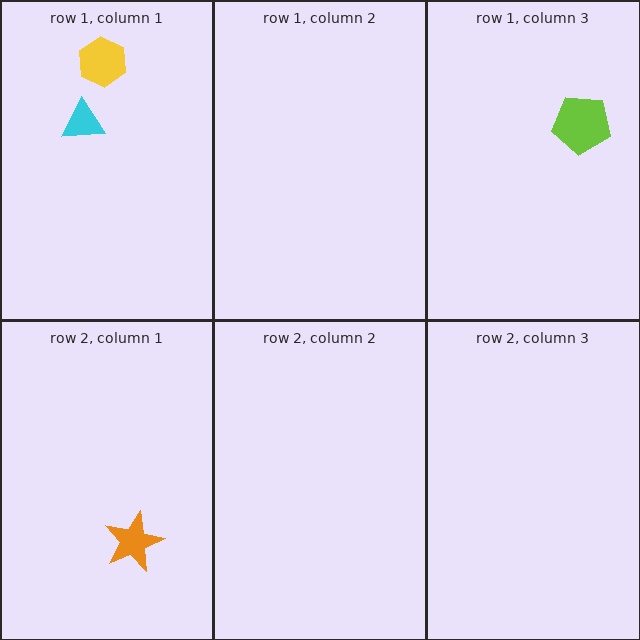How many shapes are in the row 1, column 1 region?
2.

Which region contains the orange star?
The row 2, column 1 region.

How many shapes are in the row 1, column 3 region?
1.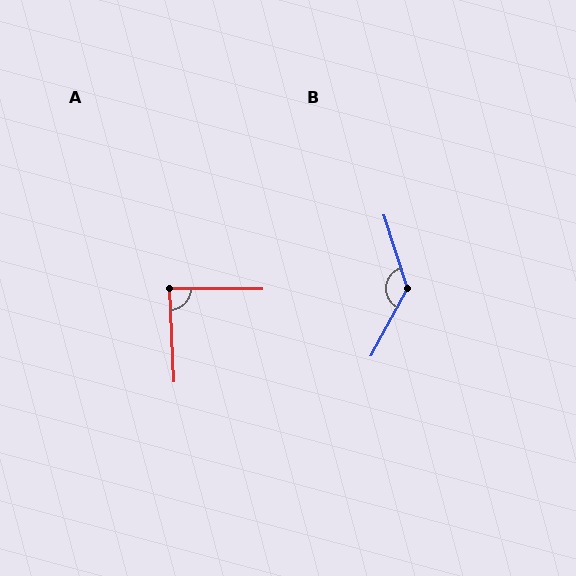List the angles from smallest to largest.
A (87°), B (134°).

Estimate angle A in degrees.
Approximately 87 degrees.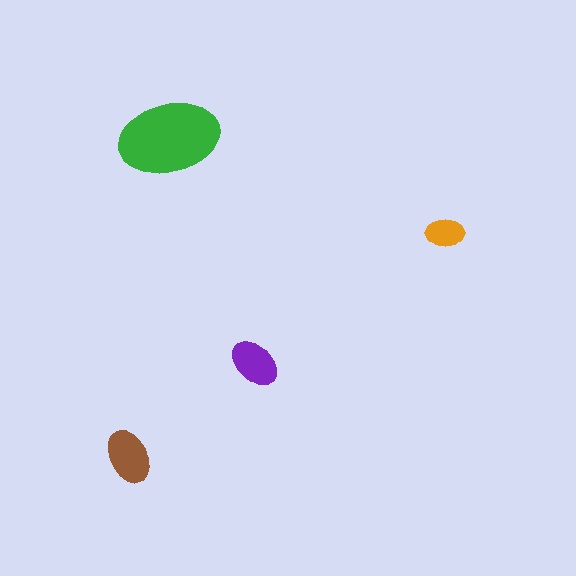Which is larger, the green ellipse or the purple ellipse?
The green one.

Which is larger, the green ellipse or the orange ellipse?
The green one.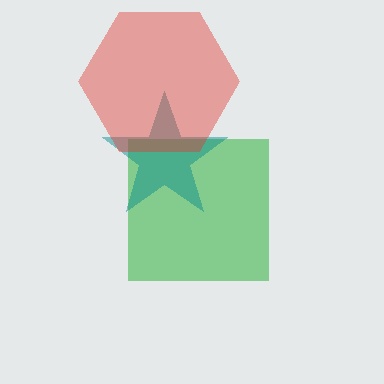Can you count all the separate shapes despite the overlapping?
Yes, there are 3 separate shapes.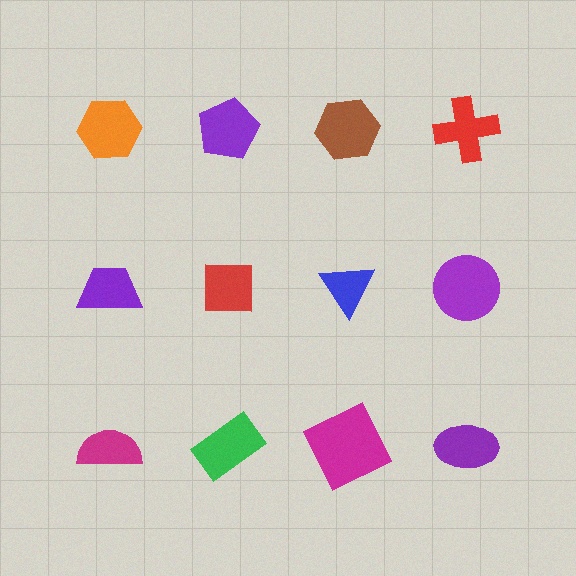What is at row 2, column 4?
A purple circle.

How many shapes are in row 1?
4 shapes.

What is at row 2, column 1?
A purple trapezoid.